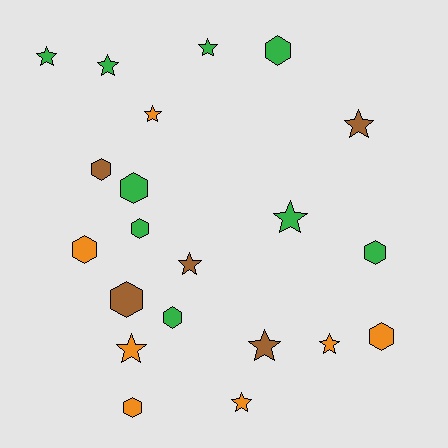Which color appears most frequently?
Green, with 9 objects.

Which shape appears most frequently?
Star, with 11 objects.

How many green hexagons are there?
There are 5 green hexagons.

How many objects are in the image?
There are 21 objects.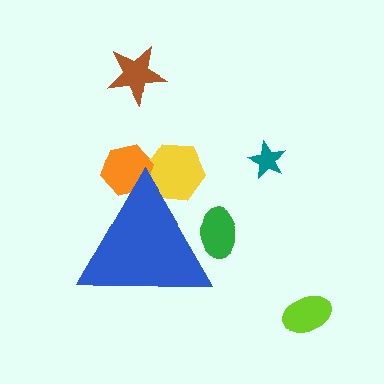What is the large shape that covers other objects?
A blue triangle.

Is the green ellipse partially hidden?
Yes, the green ellipse is partially hidden behind the blue triangle.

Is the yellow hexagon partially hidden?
Yes, the yellow hexagon is partially hidden behind the blue triangle.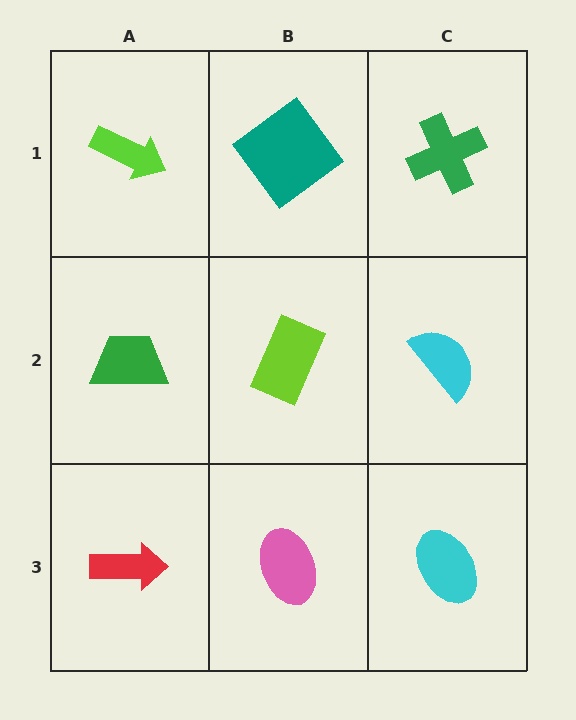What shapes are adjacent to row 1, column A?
A green trapezoid (row 2, column A), a teal diamond (row 1, column B).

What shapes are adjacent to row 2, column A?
A lime arrow (row 1, column A), a red arrow (row 3, column A), a lime rectangle (row 2, column B).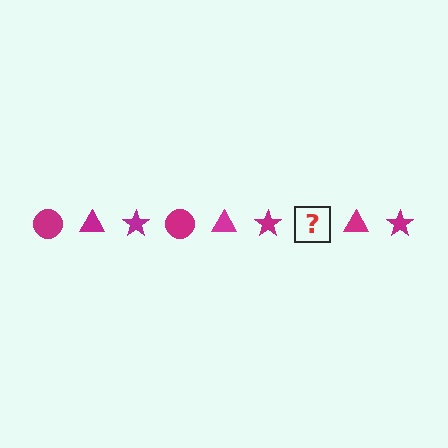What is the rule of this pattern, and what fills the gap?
The rule is that the pattern cycles through circle, triangle, star shapes in magenta. The gap should be filled with a magenta circle.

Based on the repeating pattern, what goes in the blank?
The blank should be a magenta circle.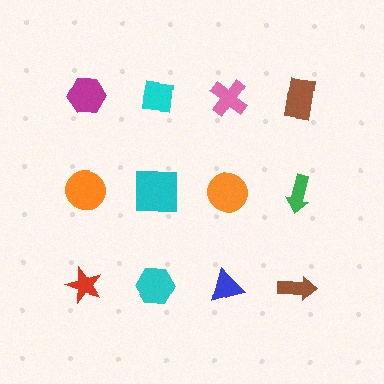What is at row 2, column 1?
An orange circle.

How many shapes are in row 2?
4 shapes.